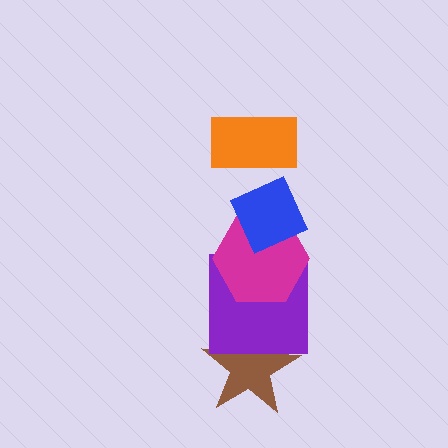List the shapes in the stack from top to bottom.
From top to bottom: the orange rectangle, the blue diamond, the magenta hexagon, the purple square, the brown star.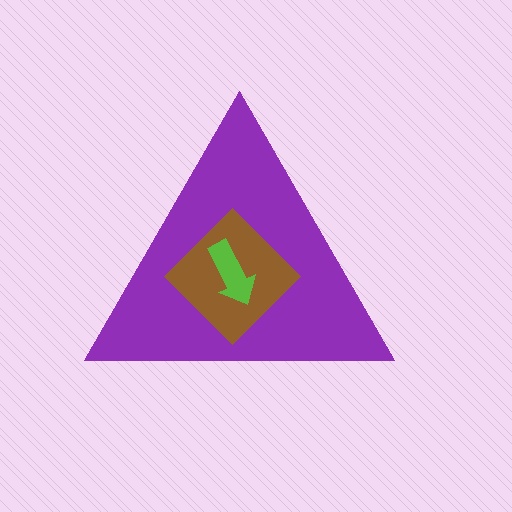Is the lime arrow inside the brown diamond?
Yes.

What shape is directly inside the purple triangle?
The brown diamond.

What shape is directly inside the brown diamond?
The lime arrow.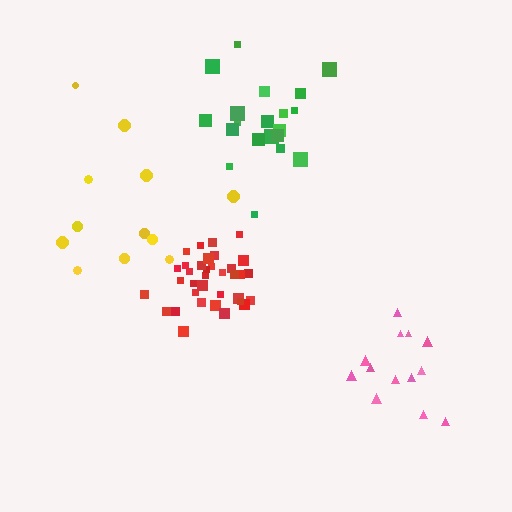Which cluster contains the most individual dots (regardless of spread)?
Red (35).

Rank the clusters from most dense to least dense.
red, pink, green, yellow.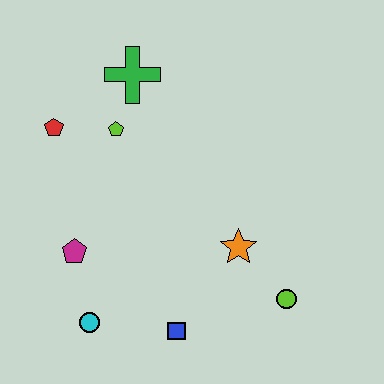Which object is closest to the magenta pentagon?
The cyan circle is closest to the magenta pentagon.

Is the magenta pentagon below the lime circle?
No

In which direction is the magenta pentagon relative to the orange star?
The magenta pentagon is to the left of the orange star.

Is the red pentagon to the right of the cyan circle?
No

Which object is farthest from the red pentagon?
The lime circle is farthest from the red pentagon.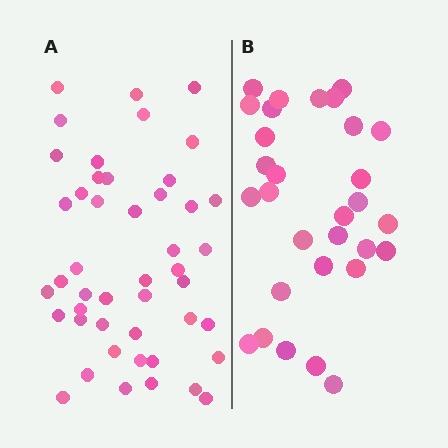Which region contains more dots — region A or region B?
Region A (the left region) has more dots.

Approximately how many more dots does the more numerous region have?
Region A has approximately 15 more dots than region B.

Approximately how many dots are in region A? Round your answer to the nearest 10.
About 50 dots. (The exact count is 46, which rounds to 50.)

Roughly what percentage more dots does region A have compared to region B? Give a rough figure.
About 55% more.